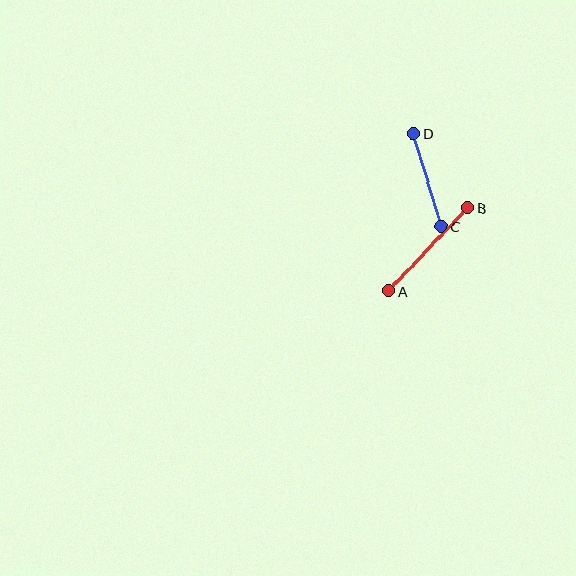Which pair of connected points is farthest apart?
Points A and B are farthest apart.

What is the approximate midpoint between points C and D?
The midpoint is at approximately (427, 180) pixels.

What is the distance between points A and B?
The distance is approximately 114 pixels.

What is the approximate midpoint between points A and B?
The midpoint is at approximately (428, 250) pixels.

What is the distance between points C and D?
The distance is approximately 97 pixels.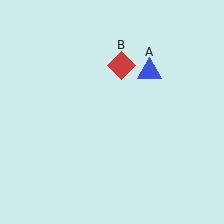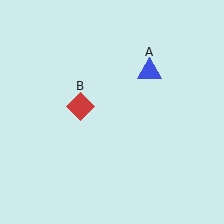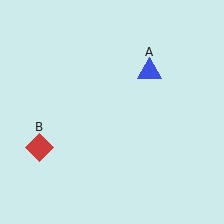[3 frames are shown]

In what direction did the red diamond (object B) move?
The red diamond (object B) moved down and to the left.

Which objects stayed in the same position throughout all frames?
Blue triangle (object A) remained stationary.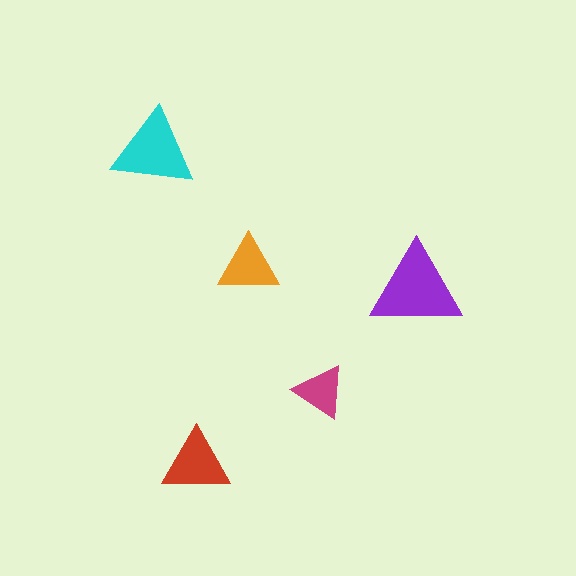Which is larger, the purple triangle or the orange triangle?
The purple one.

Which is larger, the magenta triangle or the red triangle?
The red one.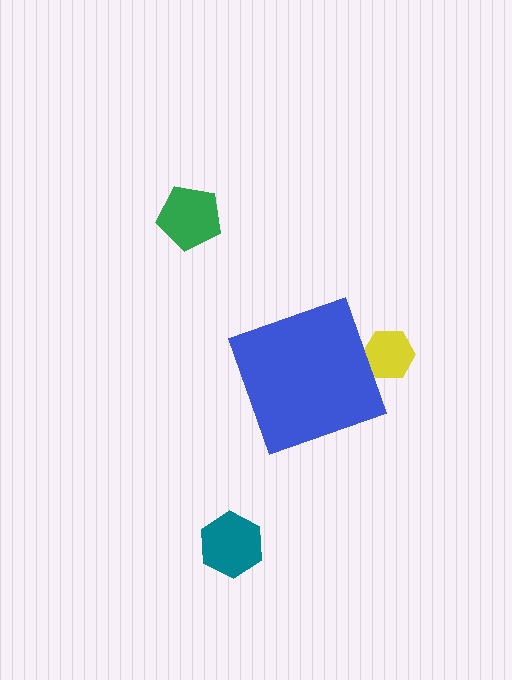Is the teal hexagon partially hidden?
No, the teal hexagon is fully visible.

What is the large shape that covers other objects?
A blue diamond.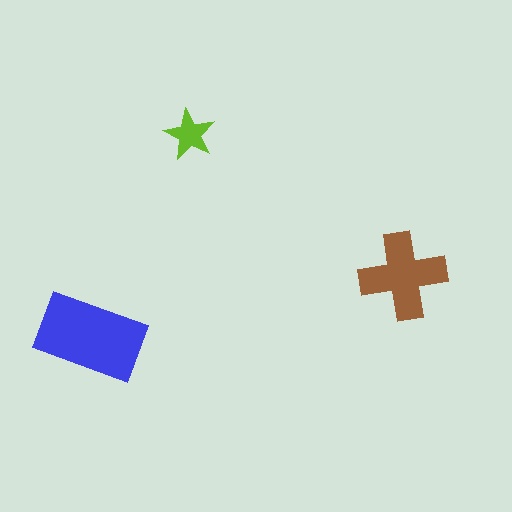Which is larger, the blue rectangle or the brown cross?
The blue rectangle.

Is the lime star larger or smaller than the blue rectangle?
Smaller.